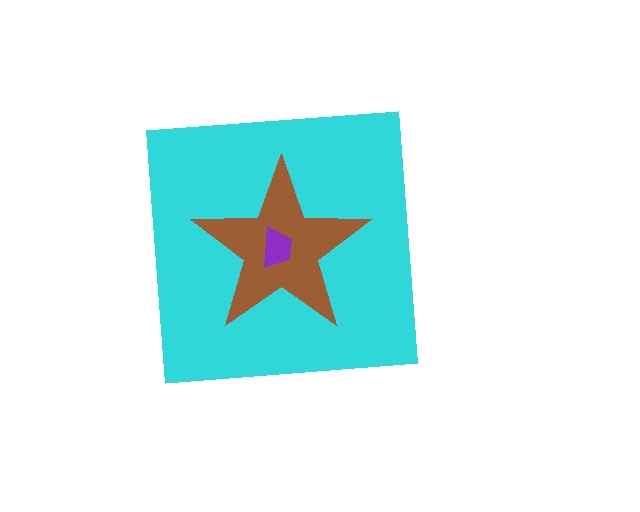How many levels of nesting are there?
3.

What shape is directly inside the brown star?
The purple trapezoid.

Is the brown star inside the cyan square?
Yes.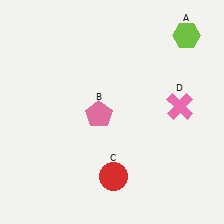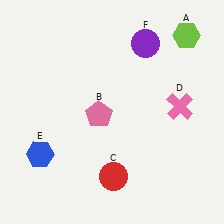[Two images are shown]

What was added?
A blue hexagon (E), a purple circle (F) were added in Image 2.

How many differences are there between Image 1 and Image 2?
There are 2 differences between the two images.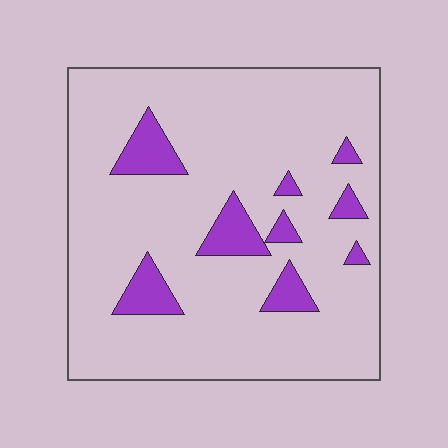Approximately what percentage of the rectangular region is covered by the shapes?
Approximately 10%.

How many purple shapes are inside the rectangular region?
9.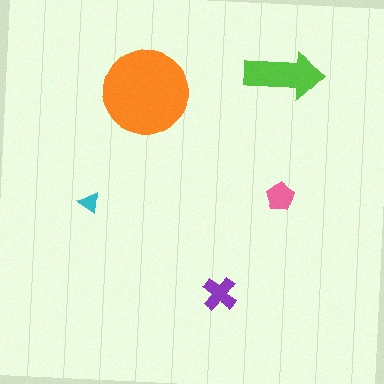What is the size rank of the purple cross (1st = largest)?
3rd.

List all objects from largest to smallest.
The orange circle, the lime arrow, the purple cross, the pink pentagon, the cyan triangle.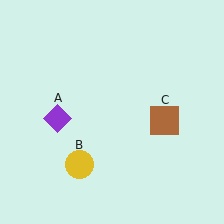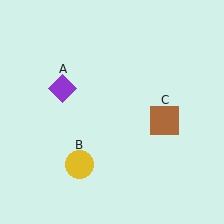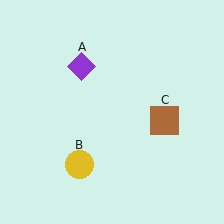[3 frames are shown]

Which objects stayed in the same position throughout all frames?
Yellow circle (object B) and brown square (object C) remained stationary.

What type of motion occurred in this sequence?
The purple diamond (object A) rotated clockwise around the center of the scene.